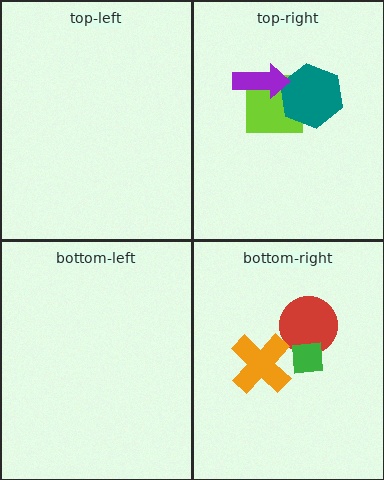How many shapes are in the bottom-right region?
3.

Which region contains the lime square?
The top-right region.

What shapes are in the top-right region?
The lime square, the teal hexagon, the purple arrow.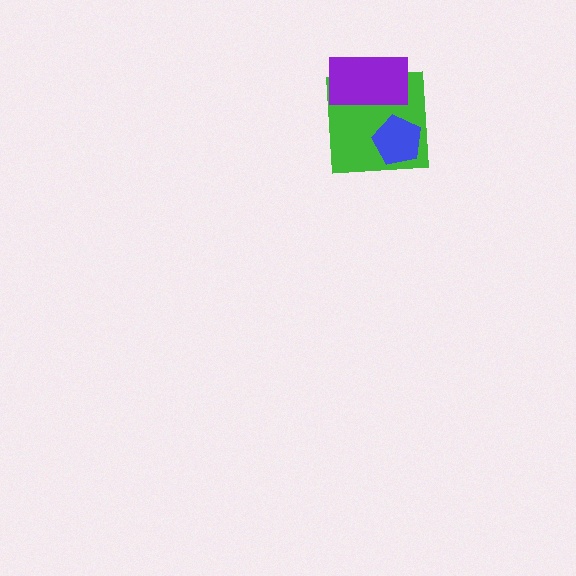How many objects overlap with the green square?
2 objects overlap with the green square.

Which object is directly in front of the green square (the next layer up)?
The blue pentagon is directly in front of the green square.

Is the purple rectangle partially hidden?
No, no other shape covers it.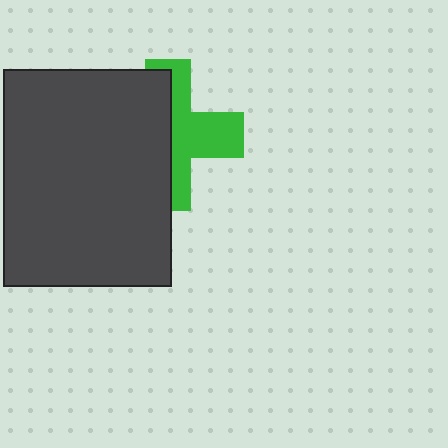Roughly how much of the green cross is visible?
About half of it is visible (roughly 48%).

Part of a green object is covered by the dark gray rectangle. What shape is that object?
It is a cross.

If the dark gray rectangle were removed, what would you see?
You would see the complete green cross.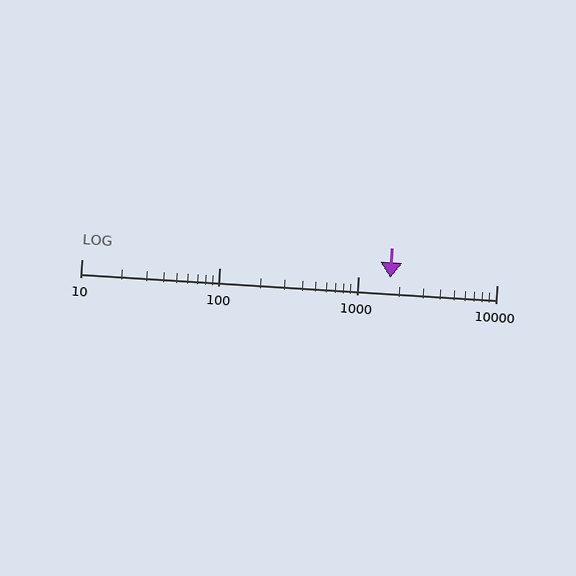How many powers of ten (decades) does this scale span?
The scale spans 3 decades, from 10 to 10000.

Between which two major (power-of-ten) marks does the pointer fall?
The pointer is between 1000 and 10000.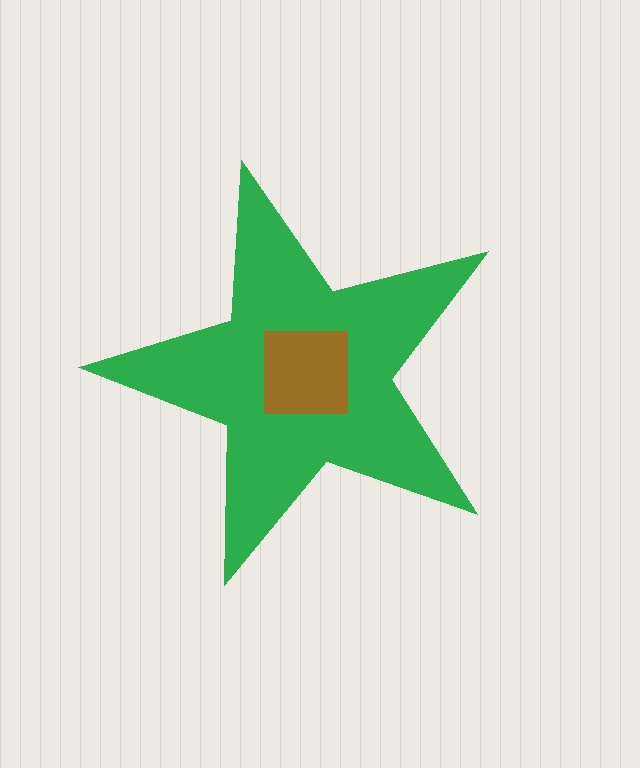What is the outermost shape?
The green star.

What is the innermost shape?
The brown square.